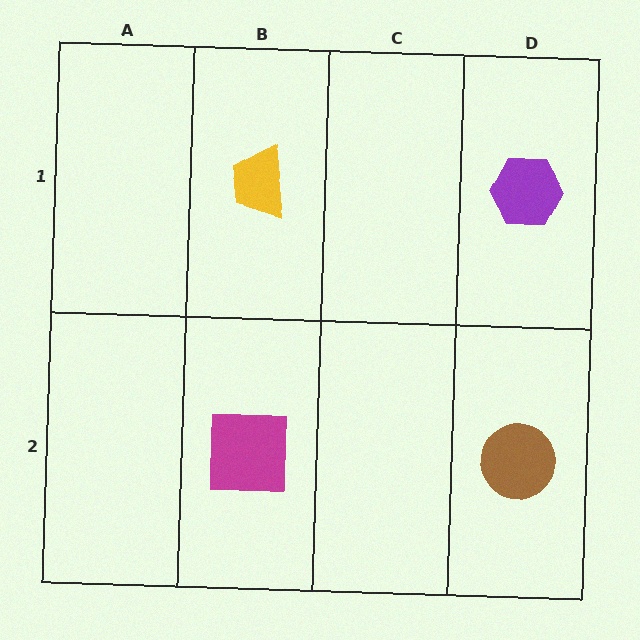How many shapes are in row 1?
2 shapes.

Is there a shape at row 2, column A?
No, that cell is empty.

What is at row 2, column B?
A magenta square.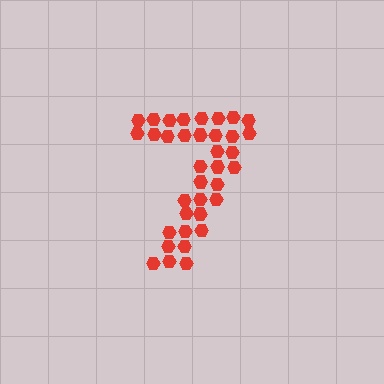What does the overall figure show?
The overall figure shows the digit 7.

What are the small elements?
The small elements are hexagons.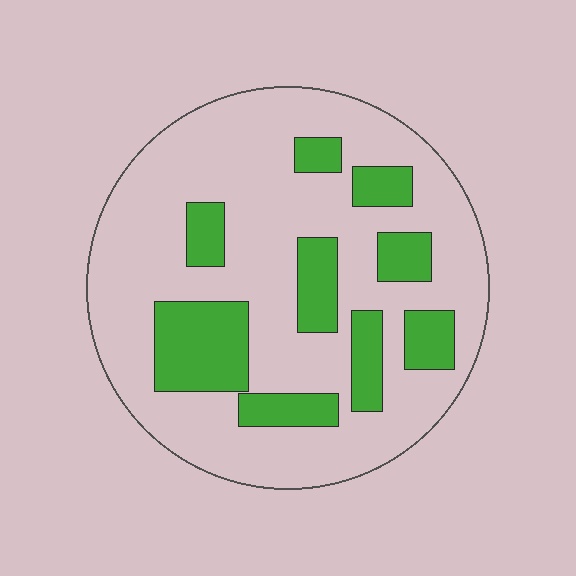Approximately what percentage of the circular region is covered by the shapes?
Approximately 25%.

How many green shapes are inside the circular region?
9.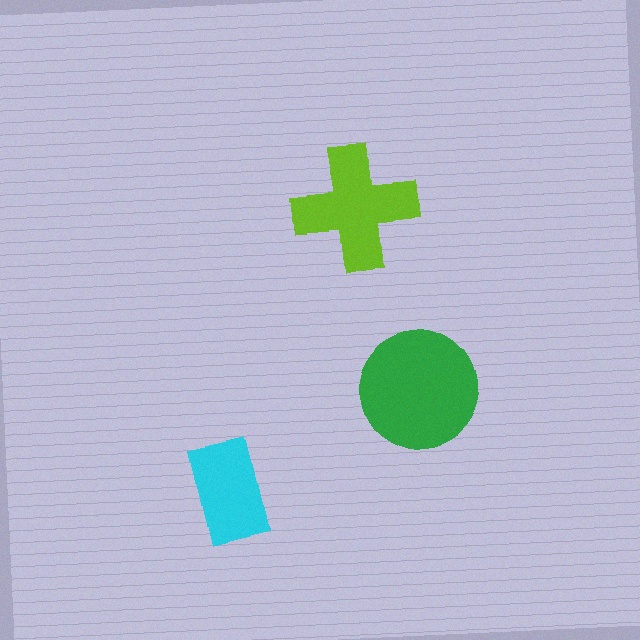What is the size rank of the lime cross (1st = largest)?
2nd.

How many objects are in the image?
There are 3 objects in the image.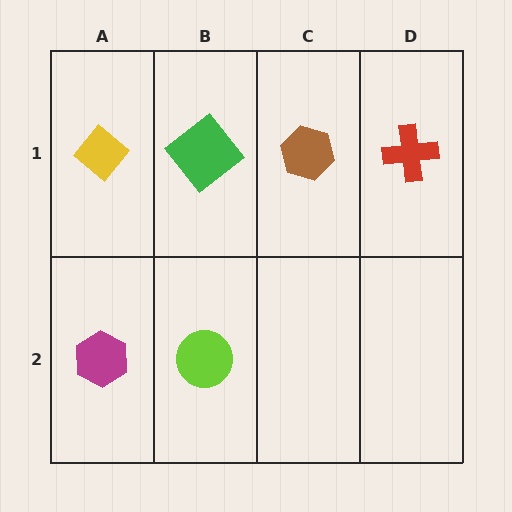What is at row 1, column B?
A green diamond.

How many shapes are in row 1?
4 shapes.